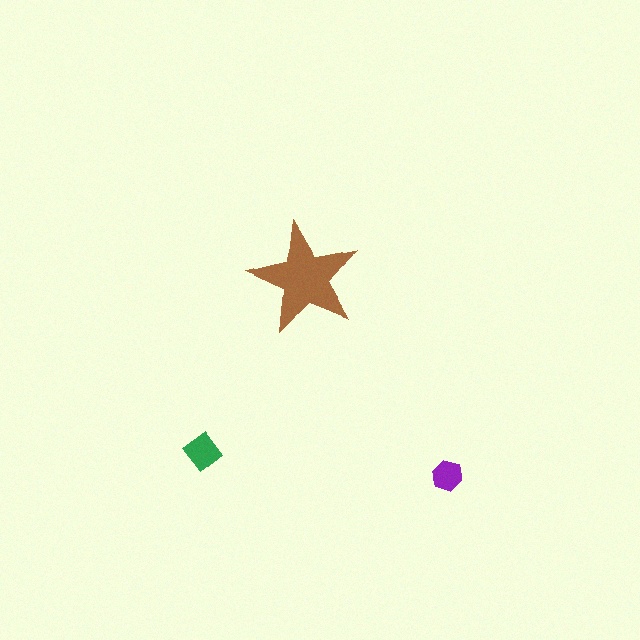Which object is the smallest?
The purple hexagon.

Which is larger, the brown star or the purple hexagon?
The brown star.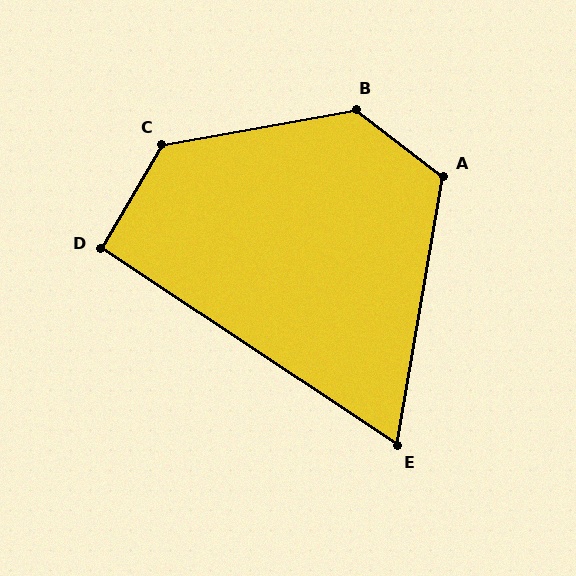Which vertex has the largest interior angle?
B, at approximately 132 degrees.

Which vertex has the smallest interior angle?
E, at approximately 66 degrees.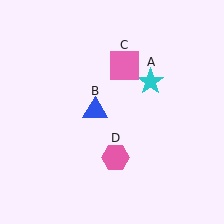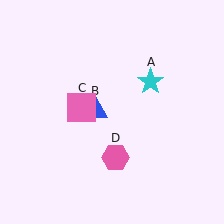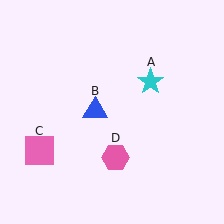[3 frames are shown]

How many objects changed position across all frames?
1 object changed position: pink square (object C).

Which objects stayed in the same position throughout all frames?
Cyan star (object A) and blue triangle (object B) and pink hexagon (object D) remained stationary.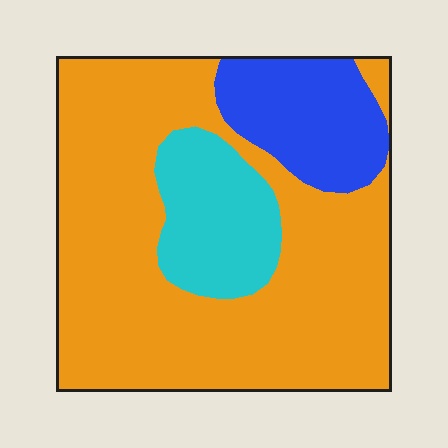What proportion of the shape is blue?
Blue takes up about one sixth (1/6) of the shape.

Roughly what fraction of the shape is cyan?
Cyan takes up about one sixth (1/6) of the shape.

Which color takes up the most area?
Orange, at roughly 70%.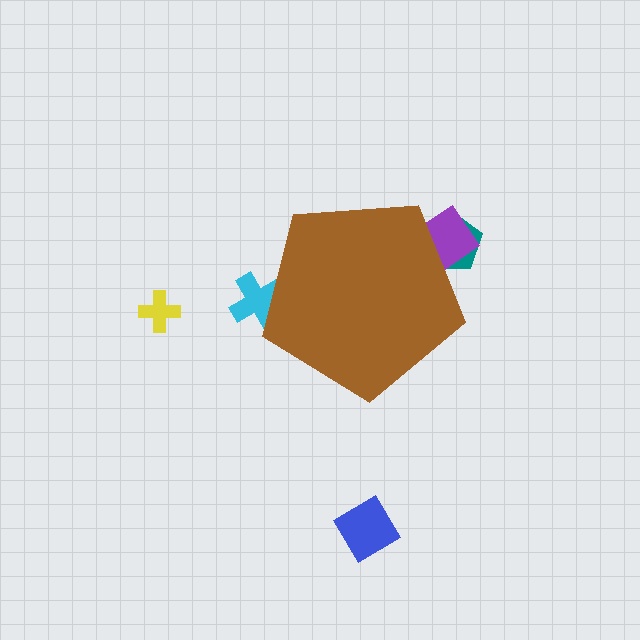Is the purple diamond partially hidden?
Yes, the purple diamond is partially hidden behind the brown pentagon.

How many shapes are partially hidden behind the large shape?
3 shapes are partially hidden.